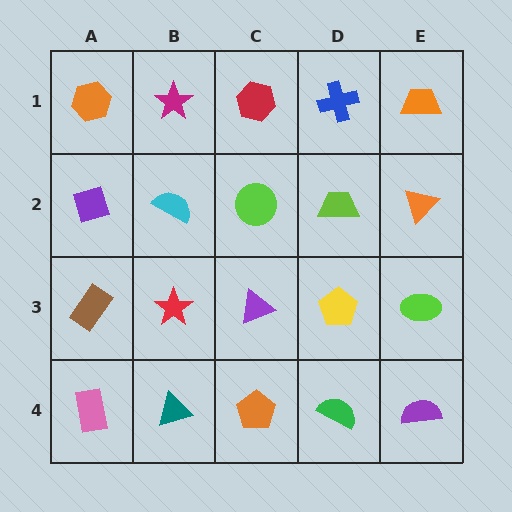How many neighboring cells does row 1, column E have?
2.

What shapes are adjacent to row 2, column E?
An orange trapezoid (row 1, column E), a lime ellipse (row 3, column E), a lime trapezoid (row 2, column D).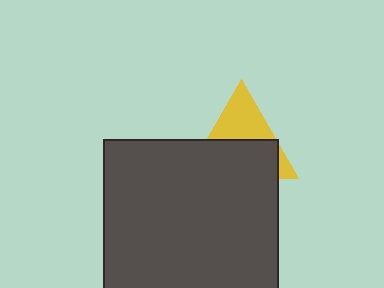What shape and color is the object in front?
The object in front is a dark gray square.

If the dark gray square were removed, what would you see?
You would see the complete yellow triangle.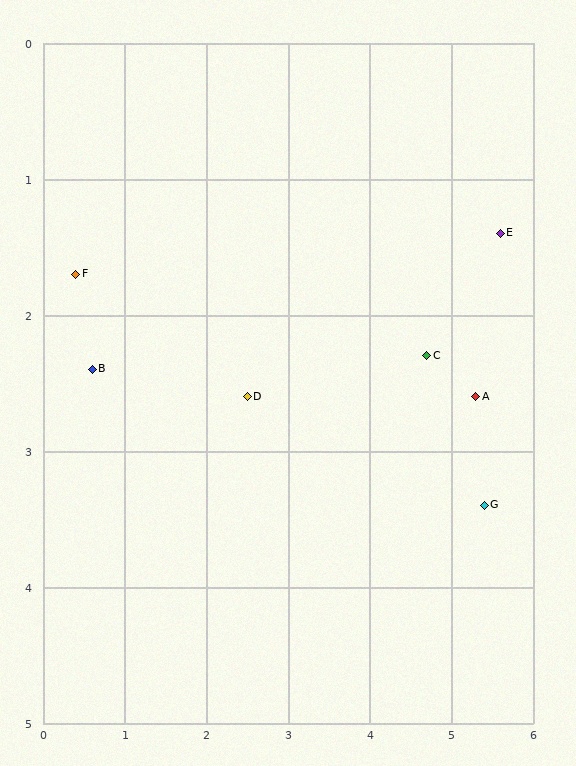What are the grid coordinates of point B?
Point B is at approximately (0.6, 2.4).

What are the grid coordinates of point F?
Point F is at approximately (0.4, 1.7).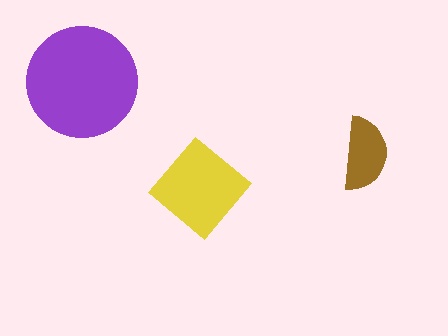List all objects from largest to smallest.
The purple circle, the yellow diamond, the brown semicircle.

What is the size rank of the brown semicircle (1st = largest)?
3rd.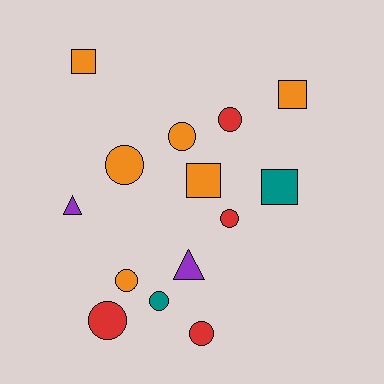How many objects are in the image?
There are 14 objects.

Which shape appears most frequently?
Circle, with 8 objects.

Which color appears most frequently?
Orange, with 6 objects.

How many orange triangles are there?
There are no orange triangles.